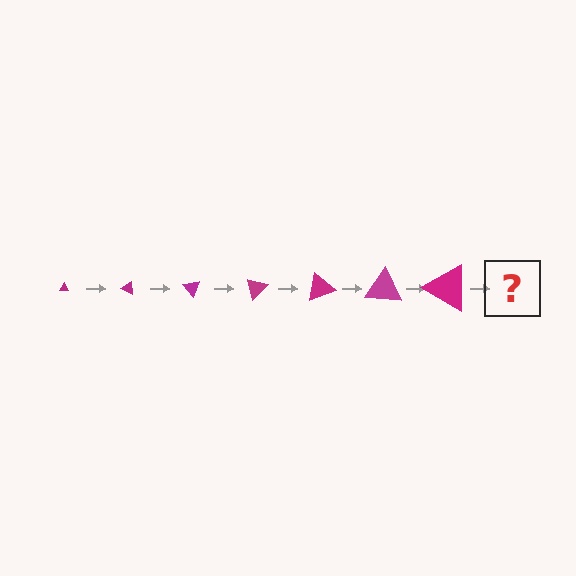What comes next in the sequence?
The next element should be a triangle, larger than the previous one and rotated 175 degrees from the start.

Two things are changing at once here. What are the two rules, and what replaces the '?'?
The two rules are that the triangle grows larger each step and it rotates 25 degrees each step. The '?' should be a triangle, larger than the previous one and rotated 175 degrees from the start.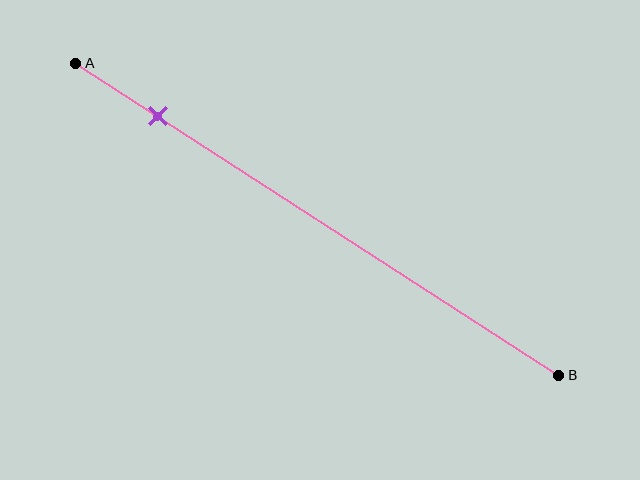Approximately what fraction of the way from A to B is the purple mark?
The purple mark is approximately 15% of the way from A to B.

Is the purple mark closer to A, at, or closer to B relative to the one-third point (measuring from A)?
The purple mark is closer to point A than the one-third point of segment AB.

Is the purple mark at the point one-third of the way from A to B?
No, the mark is at about 15% from A, not at the 33% one-third point.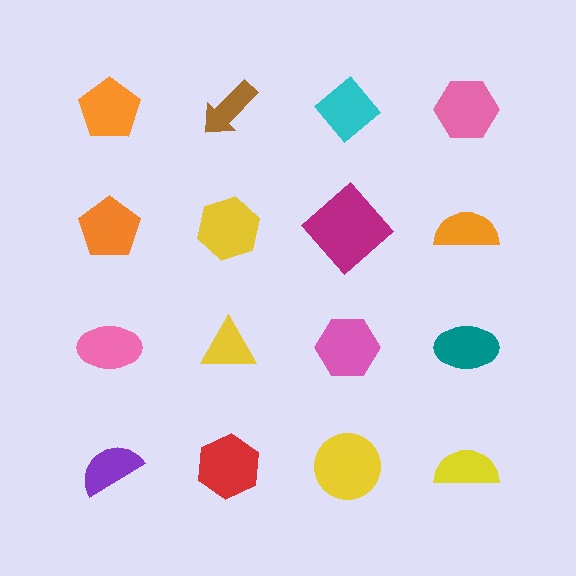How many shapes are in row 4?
4 shapes.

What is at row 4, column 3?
A yellow circle.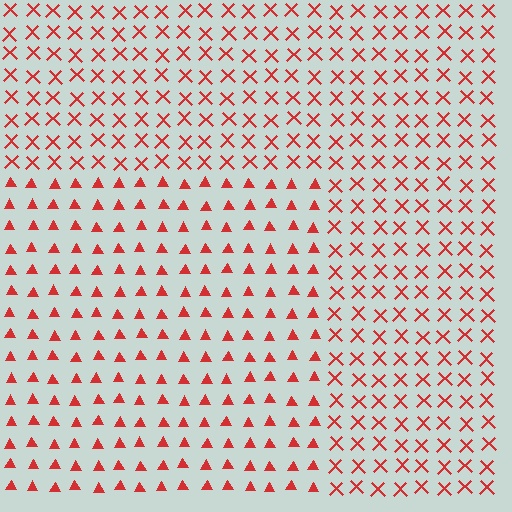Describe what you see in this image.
The image is filled with small red elements arranged in a uniform grid. A rectangle-shaped region contains triangles, while the surrounding area contains X marks. The boundary is defined purely by the change in element shape.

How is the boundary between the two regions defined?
The boundary is defined by a change in element shape: triangles inside vs. X marks outside. All elements share the same color and spacing.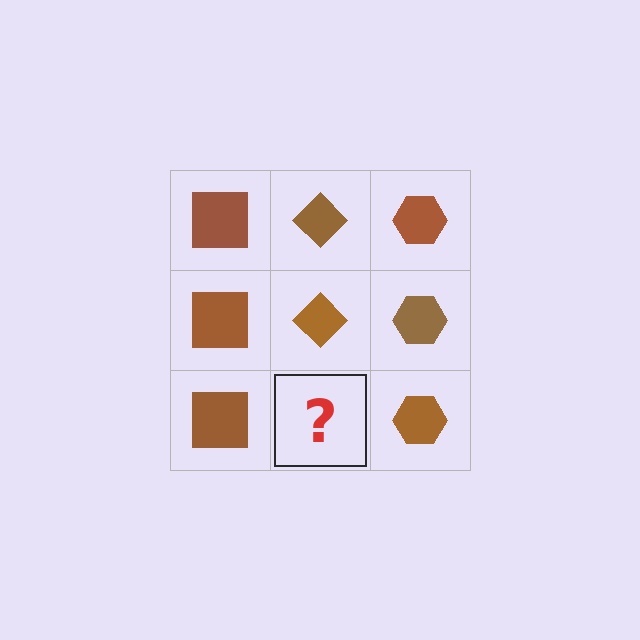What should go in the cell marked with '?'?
The missing cell should contain a brown diamond.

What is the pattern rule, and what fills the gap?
The rule is that each column has a consistent shape. The gap should be filled with a brown diamond.